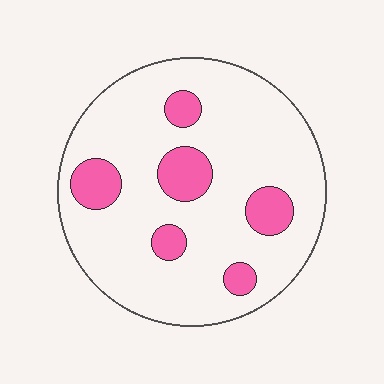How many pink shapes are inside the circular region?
6.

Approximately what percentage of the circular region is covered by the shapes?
Approximately 15%.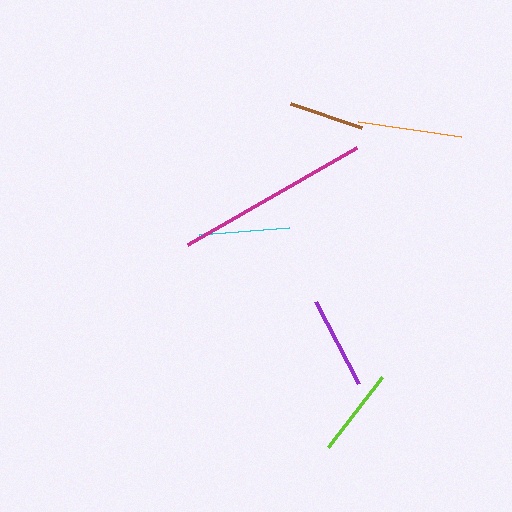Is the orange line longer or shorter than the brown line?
The orange line is longer than the brown line.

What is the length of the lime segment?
The lime segment is approximately 88 pixels long.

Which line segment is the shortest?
The brown line is the shortest at approximately 75 pixels.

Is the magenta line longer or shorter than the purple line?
The magenta line is longer than the purple line.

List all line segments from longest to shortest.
From longest to shortest: magenta, orange, purple, cyan, lime, brown.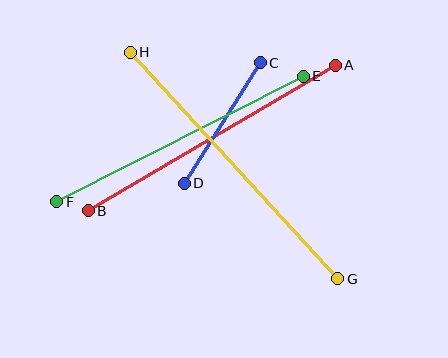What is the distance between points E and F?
The distance is approximately 277 pixels.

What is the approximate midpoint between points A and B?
The midpoint is at approximately (212, 138) pixels.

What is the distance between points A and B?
The distance is approximately 287 pixels.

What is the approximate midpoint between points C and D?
The midpoint is at approximately (222, 123) pixels.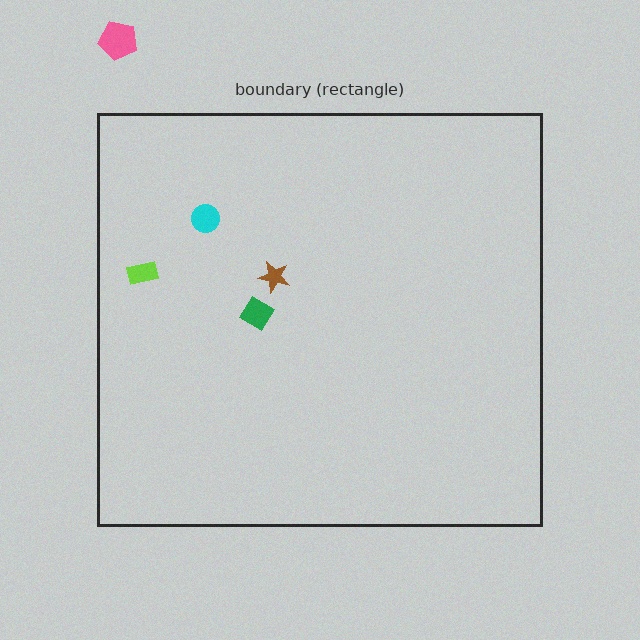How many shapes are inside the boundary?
4 inside, 1 outside.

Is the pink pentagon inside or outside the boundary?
Outside.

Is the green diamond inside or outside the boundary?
Inside.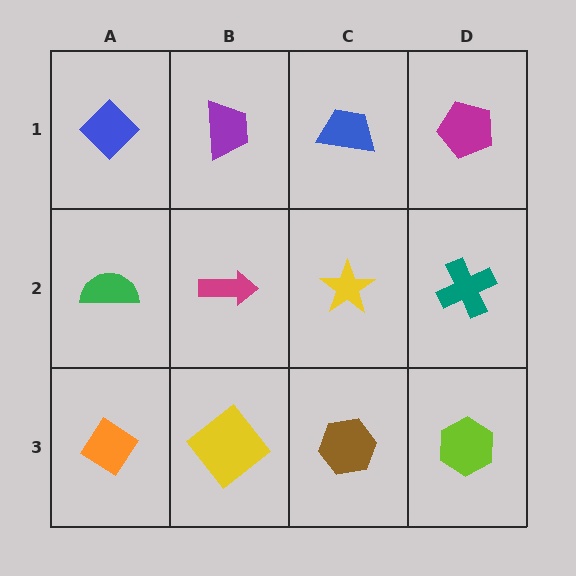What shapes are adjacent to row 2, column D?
A magenta pentagon (row 1, column D), a lime hexagon (row 3, column D), a yellow star (row 2, column C).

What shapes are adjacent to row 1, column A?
A green semicircle (row 2, column A), a purple trapezoid (row 1, column B).